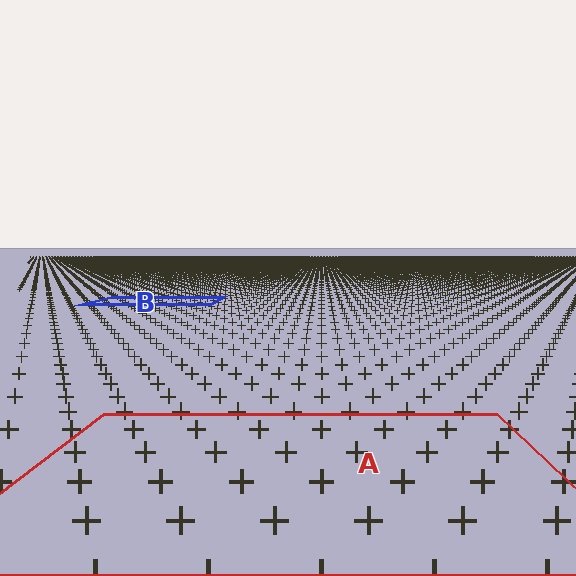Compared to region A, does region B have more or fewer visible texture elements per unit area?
Region B has more texture elements per unit area — they are packed more densely because it is farther away.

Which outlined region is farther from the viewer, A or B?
Region B is farther from the viewer — the texture elements inside it appear smaller and more densely packed.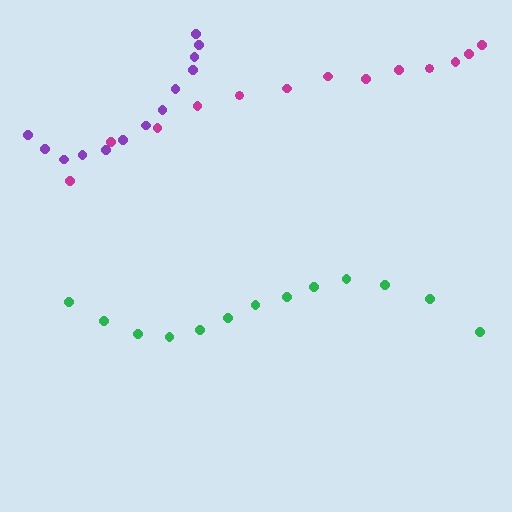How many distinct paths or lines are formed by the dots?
There are 3 distinct paths.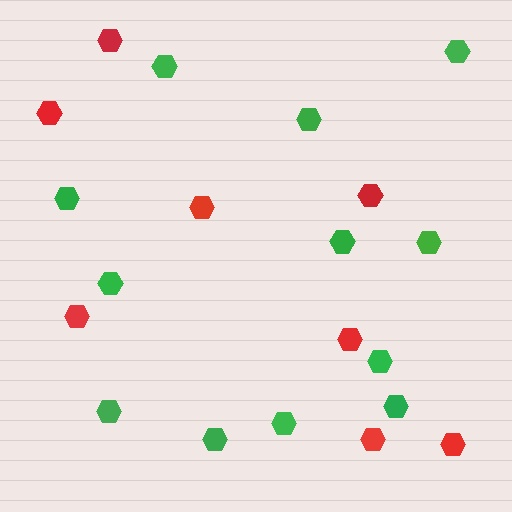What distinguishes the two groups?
There are 2 groups: one group of red hexagons (8) and one group of green hexagons (12).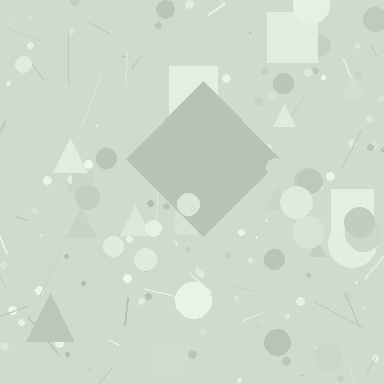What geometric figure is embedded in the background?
A diamond is embedded in the background.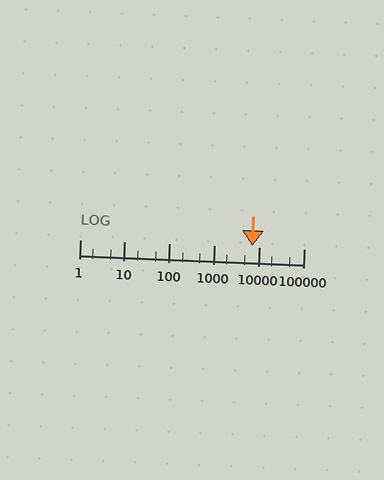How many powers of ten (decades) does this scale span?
The scale spans 5 decades, from 1 to 100000.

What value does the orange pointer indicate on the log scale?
The pointer indicates approximately 7100.